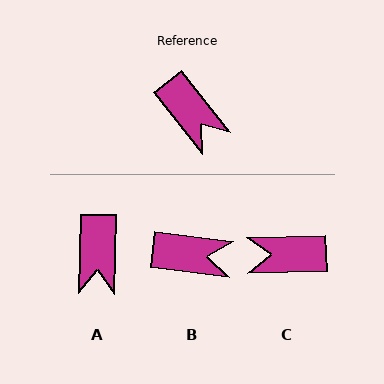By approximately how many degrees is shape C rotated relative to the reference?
Approximately 127 degrees clockwise.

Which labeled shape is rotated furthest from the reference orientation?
C, about 127 degrees away.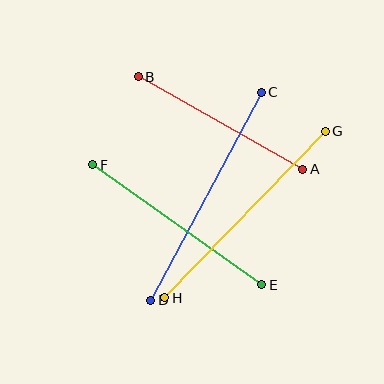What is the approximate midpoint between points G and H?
The midpoint is at approximately (245, 214) pixels.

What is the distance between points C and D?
The distance is approximately 236 pixels.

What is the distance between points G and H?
The distance is approximately 231 pixels.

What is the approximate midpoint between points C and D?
The midpoint is at approximately (206, 196) pixels.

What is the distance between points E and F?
The distance is approximately 208 pixels.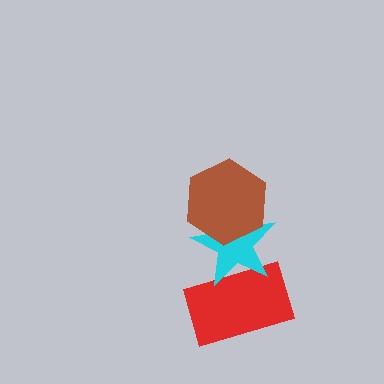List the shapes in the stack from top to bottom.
From top to bottom: the brown hexagon, the cyan star, the red rectangle.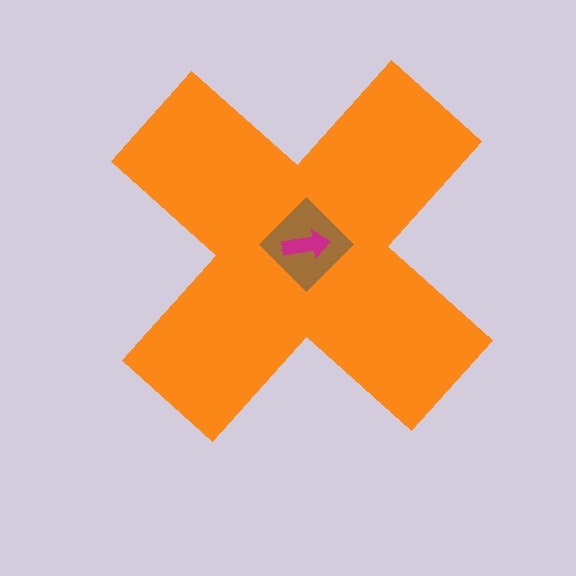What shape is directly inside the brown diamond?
The magenta arrow.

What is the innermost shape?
The magenta arrow.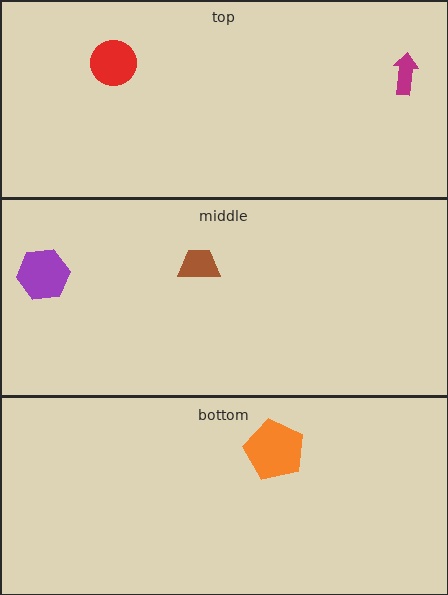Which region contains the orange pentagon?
The bottom region.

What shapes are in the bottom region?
The orange pentagon.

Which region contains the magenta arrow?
The top region.